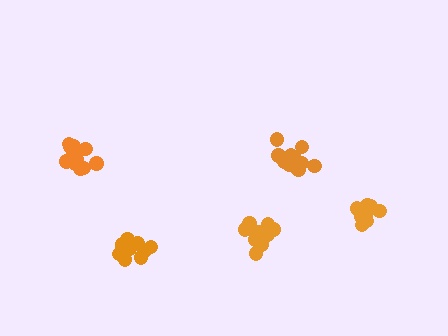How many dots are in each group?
Group 1: 12 dots, Group 2: 12 dots, Group 3: 12 dots, Group 4: 10 dots, Group 5: 12 dots (58 total).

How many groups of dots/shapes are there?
There are 5 groups.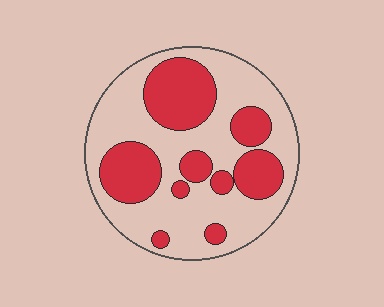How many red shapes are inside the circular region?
9.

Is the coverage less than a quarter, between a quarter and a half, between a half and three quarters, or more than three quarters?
Between a quarter and a half.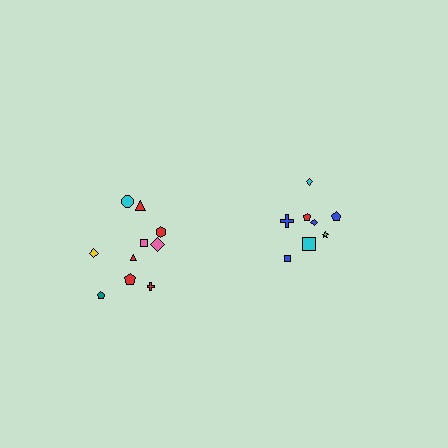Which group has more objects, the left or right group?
The left group.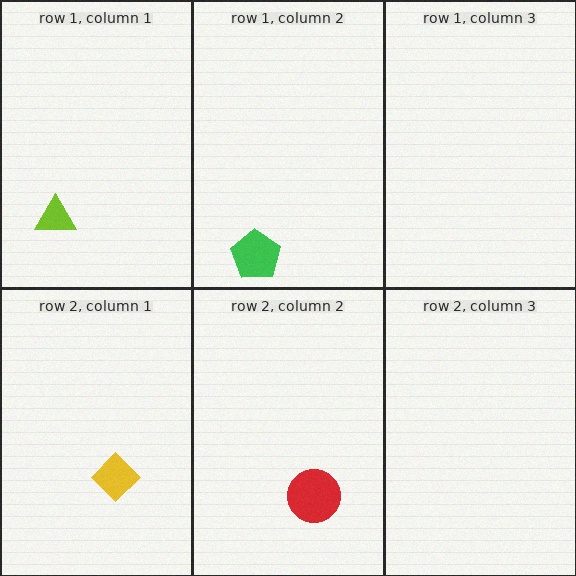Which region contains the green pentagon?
The row 1, column 2 region.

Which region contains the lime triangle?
The row 1, column 1 region.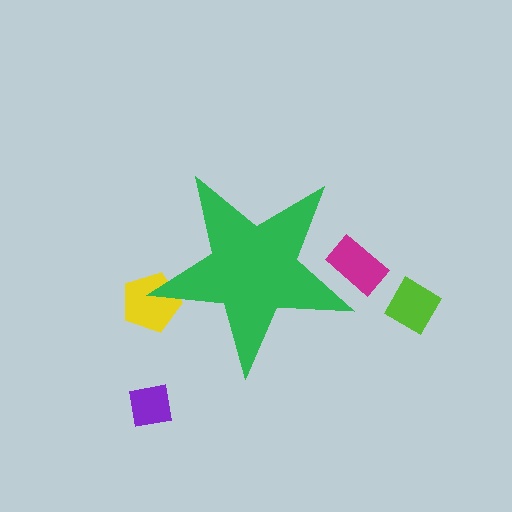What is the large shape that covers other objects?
A green star.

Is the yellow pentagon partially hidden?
Yes, the yellow pentagon is partially hidden behind the green star.